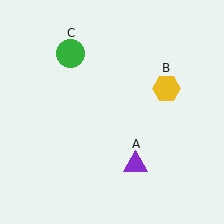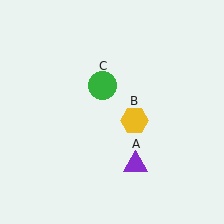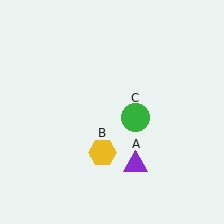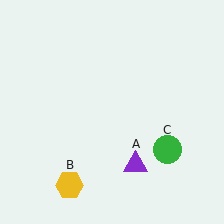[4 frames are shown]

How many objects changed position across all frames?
2 objects changed position: yellow hexagon (object B), green circle (object C).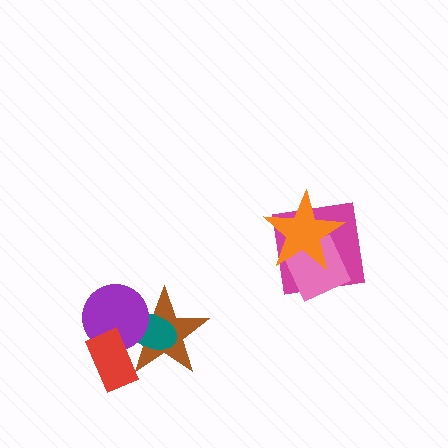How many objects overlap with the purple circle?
3 objects overlap with the purple circle.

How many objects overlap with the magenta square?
2 objects overlap with the magenta square.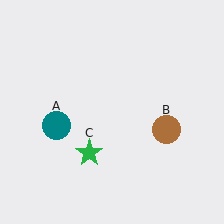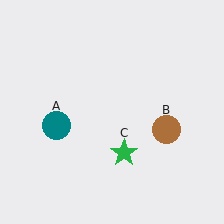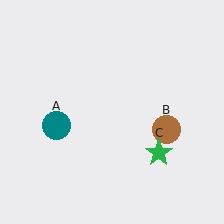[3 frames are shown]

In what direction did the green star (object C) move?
The green star (object C) moved right.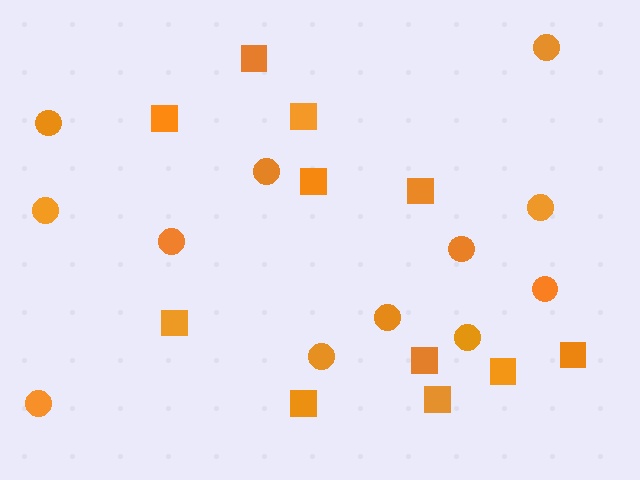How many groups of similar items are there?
There are 2 groups: one group of squares (11) and one group of circles (12).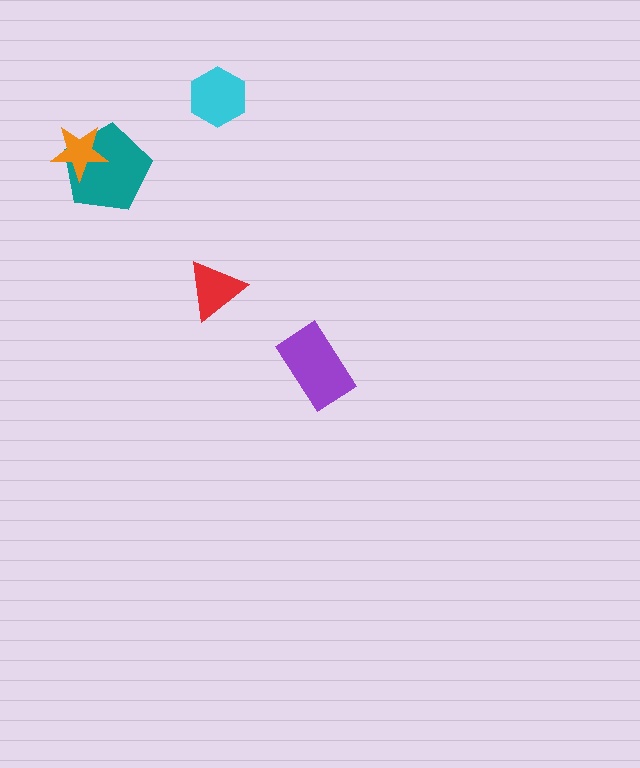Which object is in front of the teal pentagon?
The orange star is in front of the teal pentagon.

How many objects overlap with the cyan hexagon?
0 objects overlap with the cyan hexagon.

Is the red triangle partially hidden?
No, no other shape covers it.